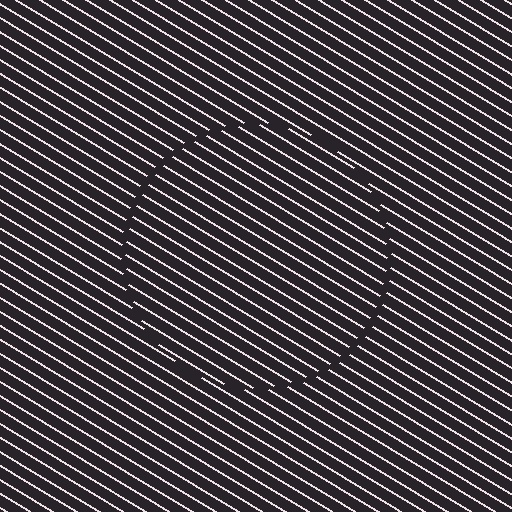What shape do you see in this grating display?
An illusory circle. The interior of the shape contains the same grating, shifted by half a period — the contour is defined by the phase discontinuity where line-ends from the inner and outer gratings abut.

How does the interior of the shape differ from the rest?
The interior of the shape contains the same grating, shifted by half a period — the contour is defined by the phase discontinuity where line-ends from the inner and outer gratings abut.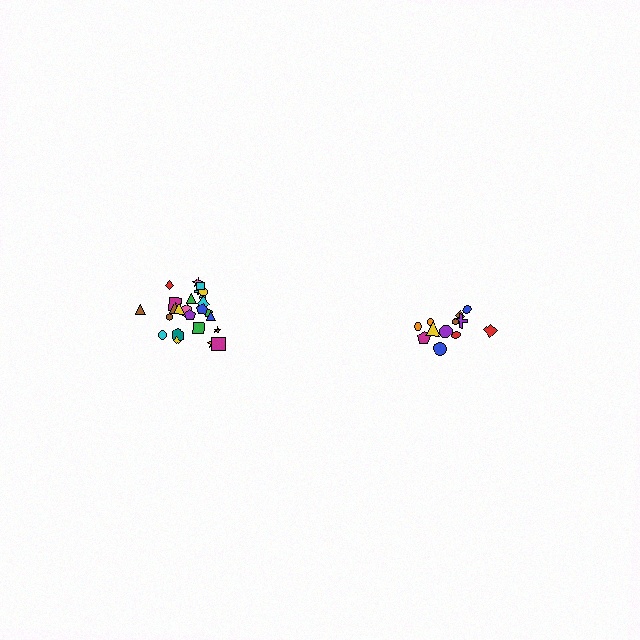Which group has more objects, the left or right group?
The left group.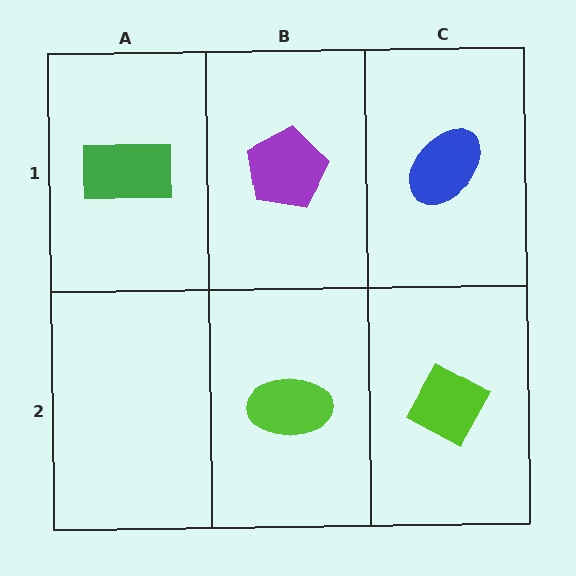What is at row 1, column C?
A blue ellipse.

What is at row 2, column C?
A lime diamond.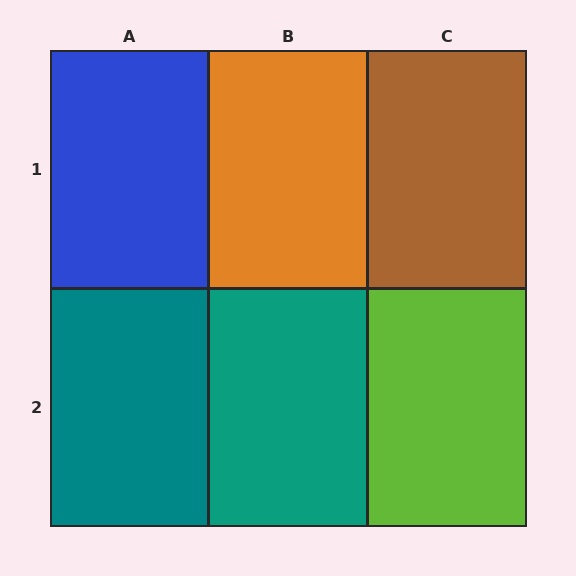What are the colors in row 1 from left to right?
Blue, orange, brown.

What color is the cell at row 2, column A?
Teal.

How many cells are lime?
1 cell is lime.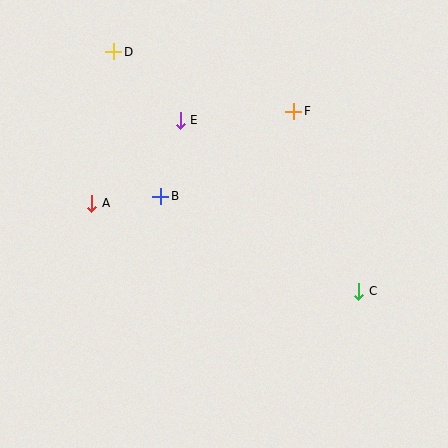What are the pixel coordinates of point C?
Point C is at (359, 291).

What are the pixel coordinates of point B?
Point B is at (161, 196).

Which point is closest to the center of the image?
Point B at (161, 196) is closest to the center.